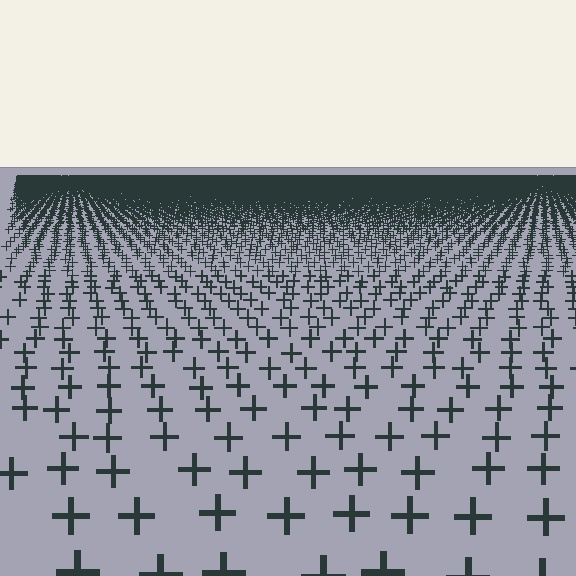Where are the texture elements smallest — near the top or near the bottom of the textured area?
Near the top.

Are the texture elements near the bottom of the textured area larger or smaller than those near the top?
Larger. Near the bottom, elements are closer to the viewer and appear at a bigger on-screen size.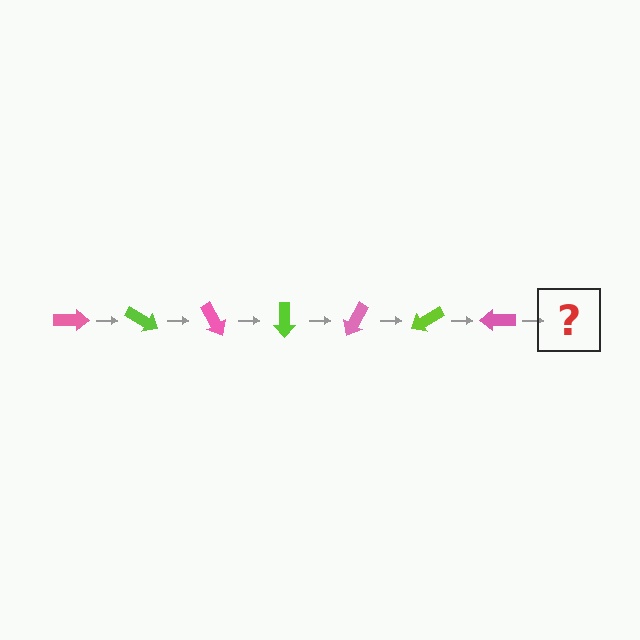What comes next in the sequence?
The next element should be a lime arrow, rotated 210 degrees from the start.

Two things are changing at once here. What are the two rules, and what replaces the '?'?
The two rules are that it rotates 30 degrees each step and the color cycles through pink and lime. The '?' should be a lime arrow, rotated 210 degrees from the start.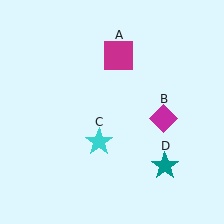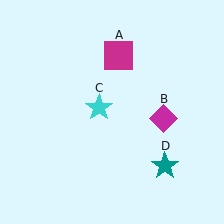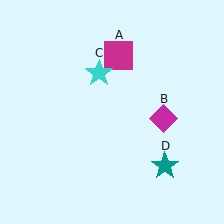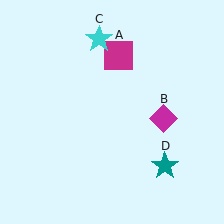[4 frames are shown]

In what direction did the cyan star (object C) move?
The cyan star (object C) moved up.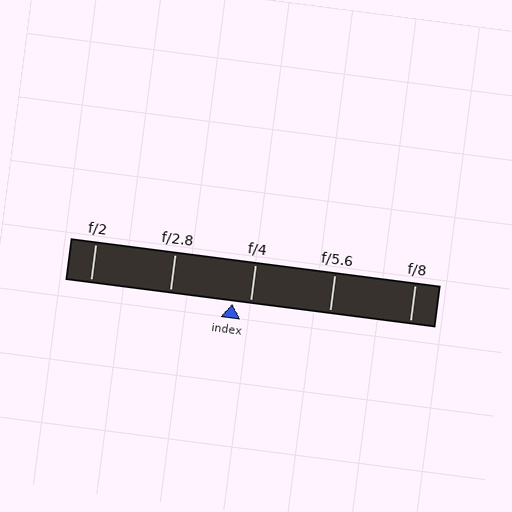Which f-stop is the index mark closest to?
The index mark is closest to f/4.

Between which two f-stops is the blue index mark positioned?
The index mark is between f/2.8 and f/4.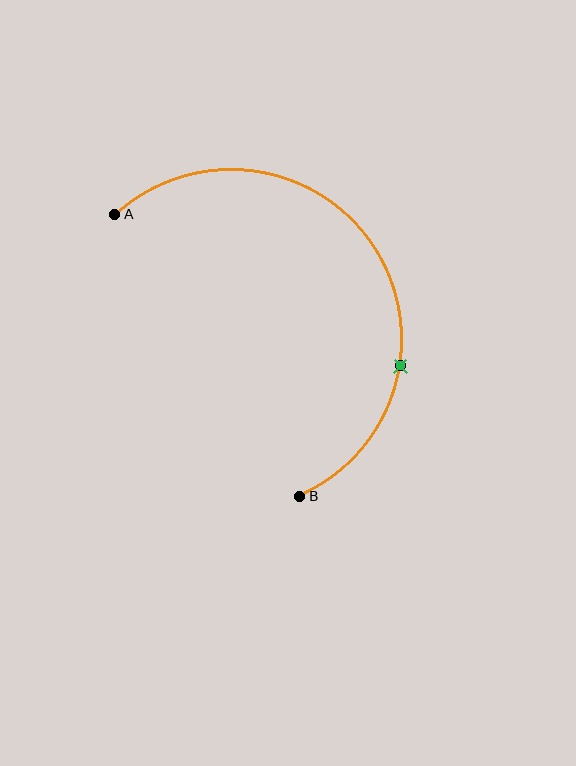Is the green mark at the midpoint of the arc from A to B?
No. The green mark lies on the arc but is closer to endpoint B. The arc midpoint would be at the point on the curve equidistant along the arc from both A and B.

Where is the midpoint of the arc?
The arc midpoint is the point on the curve farthest from the straight line joining A and B. It sits to the right of that line.